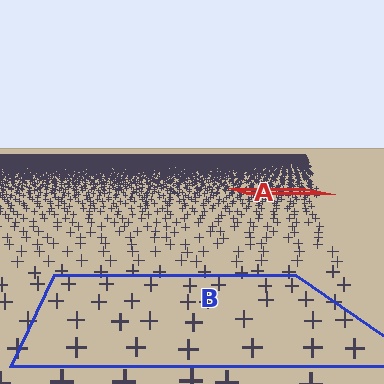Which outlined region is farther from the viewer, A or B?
Region A is farther from the viewer — the texture elements inside it appear smaller and more densely packed.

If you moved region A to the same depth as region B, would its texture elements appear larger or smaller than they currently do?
They would appear larger. At a closer depth, the same texture elements are projected at a bigger on-screen size.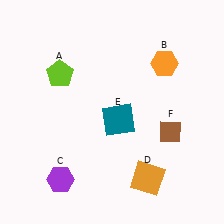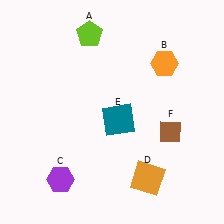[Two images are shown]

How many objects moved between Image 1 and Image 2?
1 object moved between the two images.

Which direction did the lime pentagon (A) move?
The lime pentagon (A) moved up.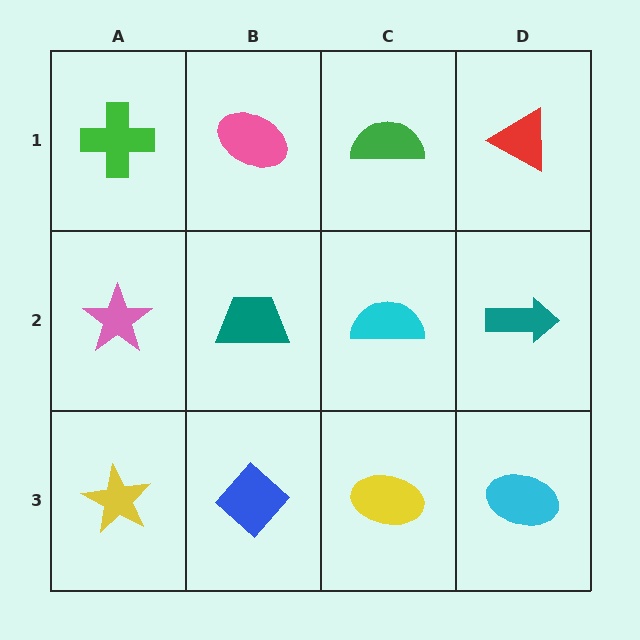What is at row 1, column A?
A green cross.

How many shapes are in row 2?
4 shapes.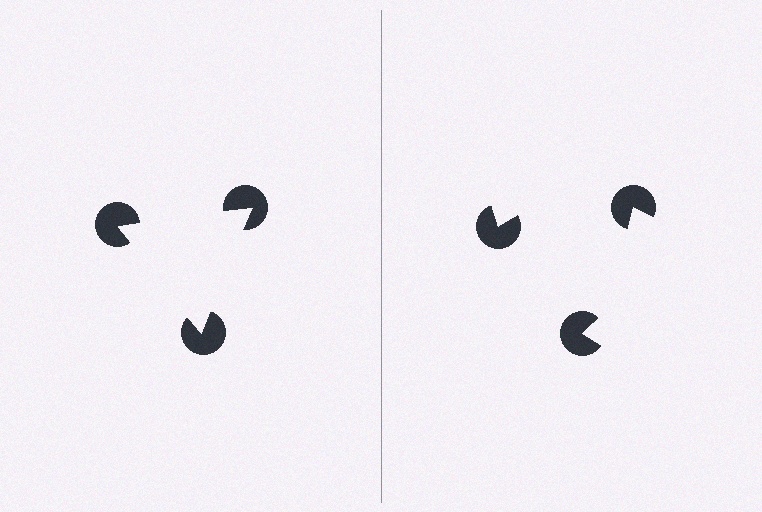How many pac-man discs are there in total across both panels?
6 — 3 on each side.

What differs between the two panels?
The pac-man discs are positioned identically on both sides; only the wedge orientations differ. On the left they align to a triangle; on the right they are misaligned.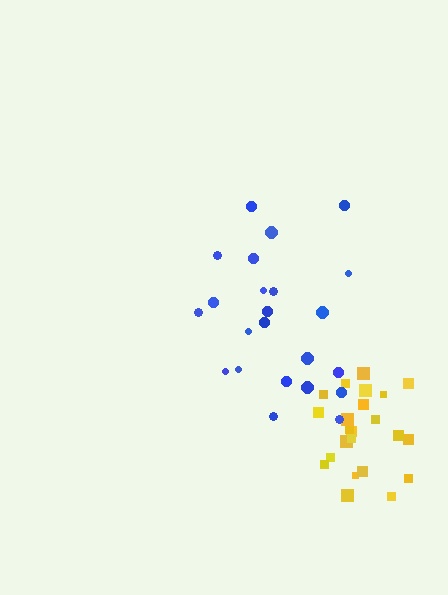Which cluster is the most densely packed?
Yellow.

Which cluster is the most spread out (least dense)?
Blue.